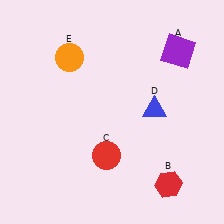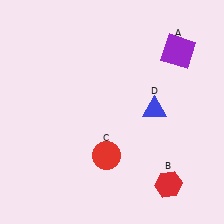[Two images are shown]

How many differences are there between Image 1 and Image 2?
There is 1 difference between the two images.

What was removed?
The orange circle (E) was removed in Image 2.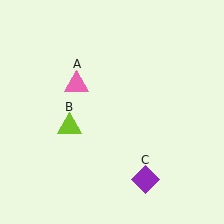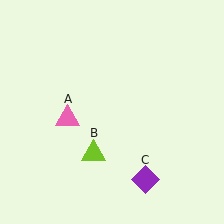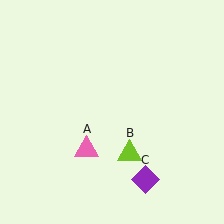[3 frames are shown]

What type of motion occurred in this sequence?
The pink triangle (object A), lime triangle (object B) rotated counterclockwise around the center of the scene.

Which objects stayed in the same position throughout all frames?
Purple diamond (object C) remained stationary.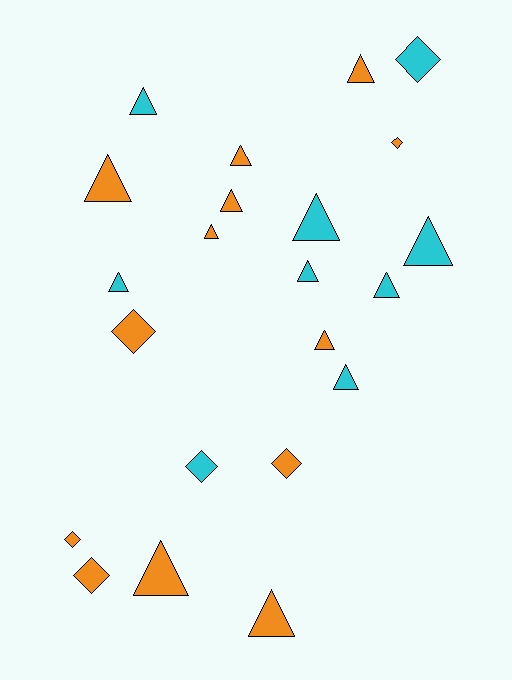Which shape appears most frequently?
Triangle, with 15 objects.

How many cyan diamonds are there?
There are 2 cyan diamonds.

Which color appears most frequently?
Orange, with 13 objects.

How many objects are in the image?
There are 22 objects.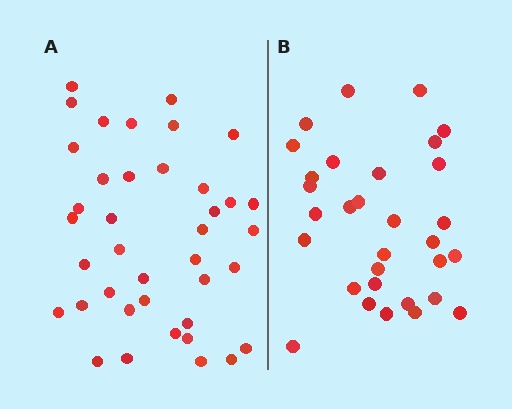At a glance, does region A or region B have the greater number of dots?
Region A (the left region) has more dots.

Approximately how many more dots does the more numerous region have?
Region A has roughly 8 or so more dots than region B.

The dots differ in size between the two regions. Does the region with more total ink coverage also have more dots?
No. Region B has more total ink coverage because its dots are larger, but region A actually contains more individual dots. Total area can be misleading — the number of items is what matters here.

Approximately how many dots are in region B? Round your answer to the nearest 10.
About 30 dots. (The exact count is 31, which rounds to 30.)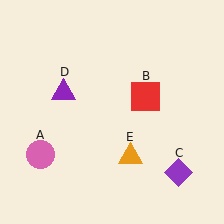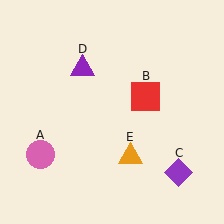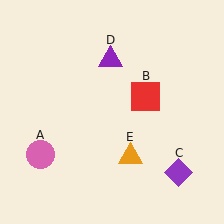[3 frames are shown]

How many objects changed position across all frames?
1 object changed position: purple triangle (object D).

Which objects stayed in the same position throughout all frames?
Pink circle (object A) and red square (object B) and purple diamond (object C) and orange triangle (object E) remained stationary.